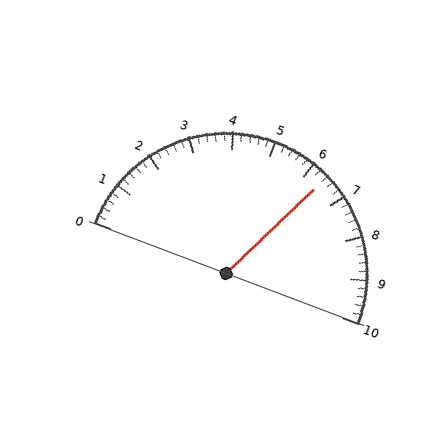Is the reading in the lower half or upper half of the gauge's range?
The reading is in the upper half of the range (0 to 10).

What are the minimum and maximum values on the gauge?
The gauge ranges from 0 to 10.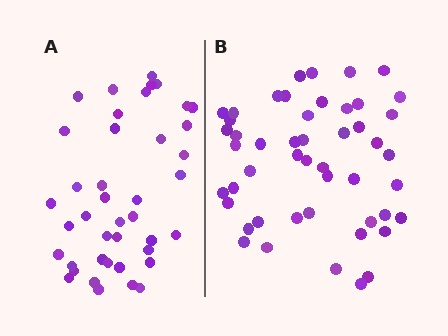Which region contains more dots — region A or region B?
Region B (the right region) has more dots.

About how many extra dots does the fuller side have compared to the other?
Region B has roughly 8 or so more dots than region A.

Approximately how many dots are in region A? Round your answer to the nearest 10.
About 40 dots. (The exact count is 41, which rounds to 40.)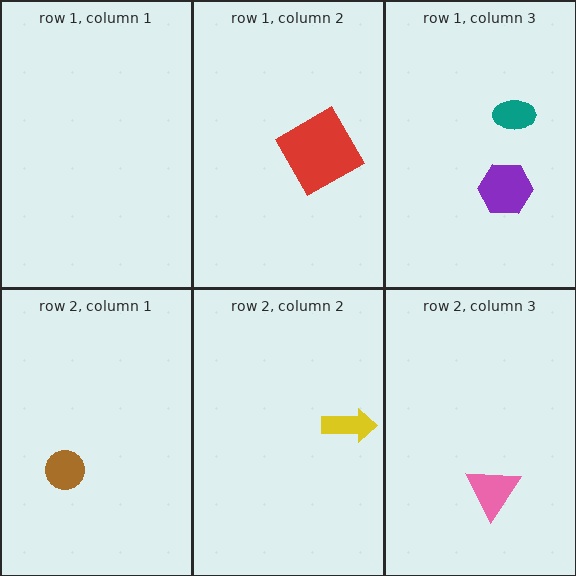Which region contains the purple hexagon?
The row 1, column 3 region.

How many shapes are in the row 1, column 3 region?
2.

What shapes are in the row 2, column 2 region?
The yellow arrow.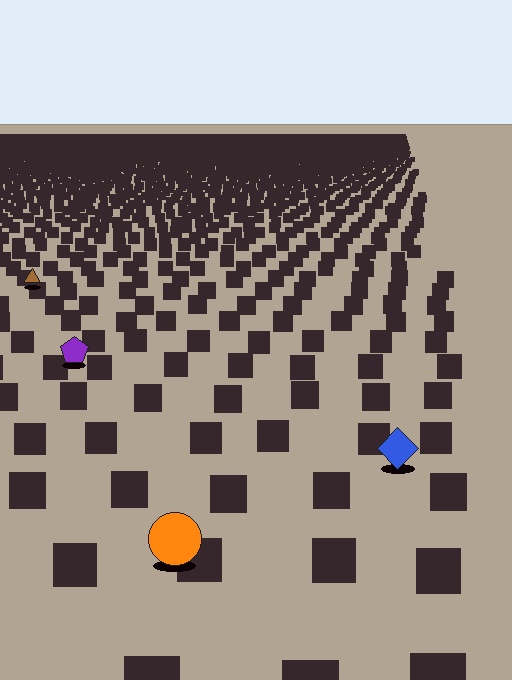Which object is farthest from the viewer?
The brown triangle is farthest from the viewer. It appears smaller and the ground texture around it is denser.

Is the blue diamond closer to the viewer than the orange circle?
No. The orange circle is closer — you can tell from the texture gradient: the ground texture is coarser near it.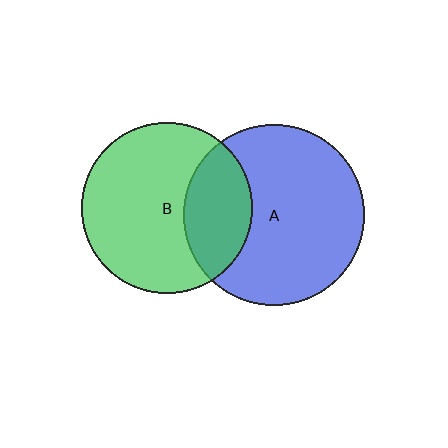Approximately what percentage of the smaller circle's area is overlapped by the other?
Approximately 30%.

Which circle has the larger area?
Circle A (blue).